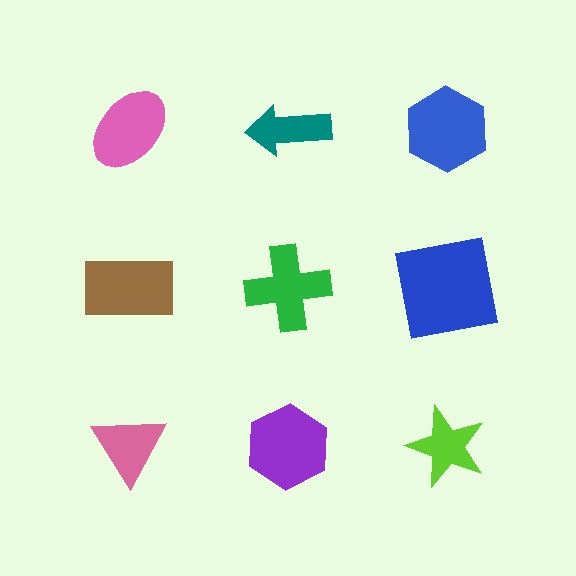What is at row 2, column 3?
A blue square.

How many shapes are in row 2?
3 shapes.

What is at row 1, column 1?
A pink ellipse.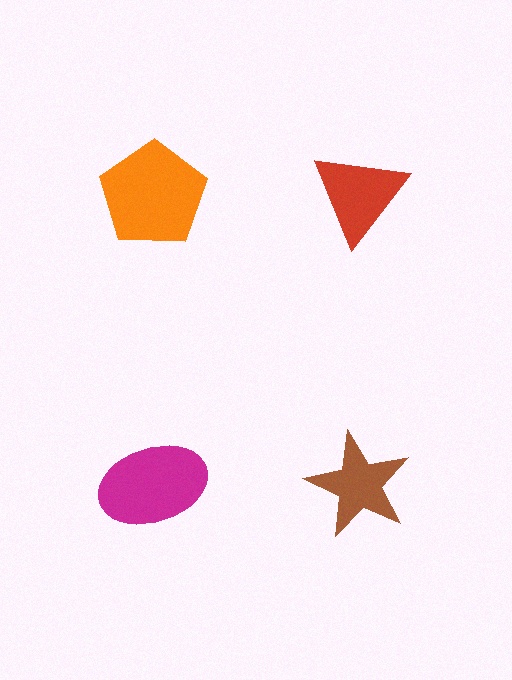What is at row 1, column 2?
A red triangle.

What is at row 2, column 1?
A magenta ellipse.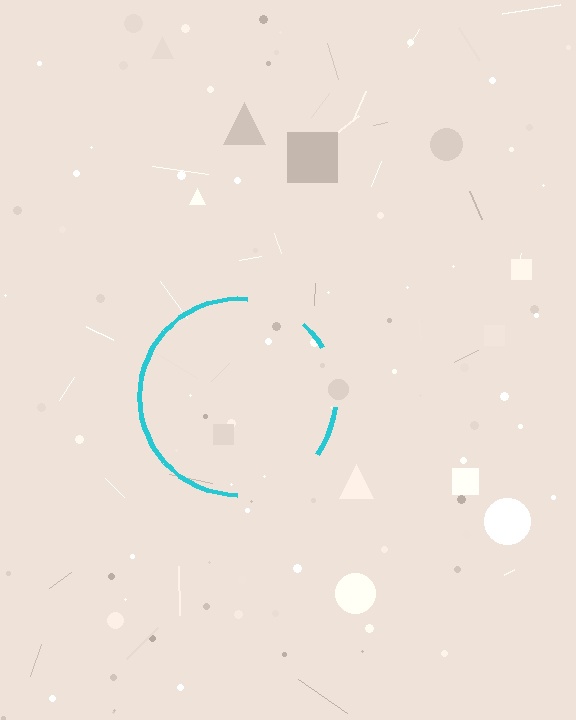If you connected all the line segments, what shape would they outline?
They would outline a circle.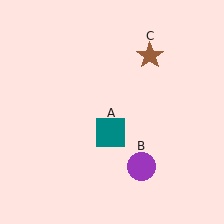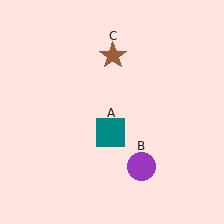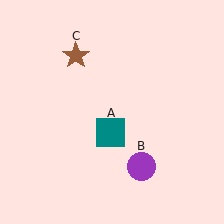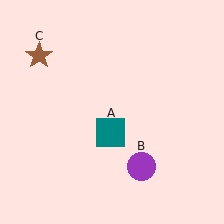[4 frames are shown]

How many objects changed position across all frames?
1 object changed position: brown star (object C).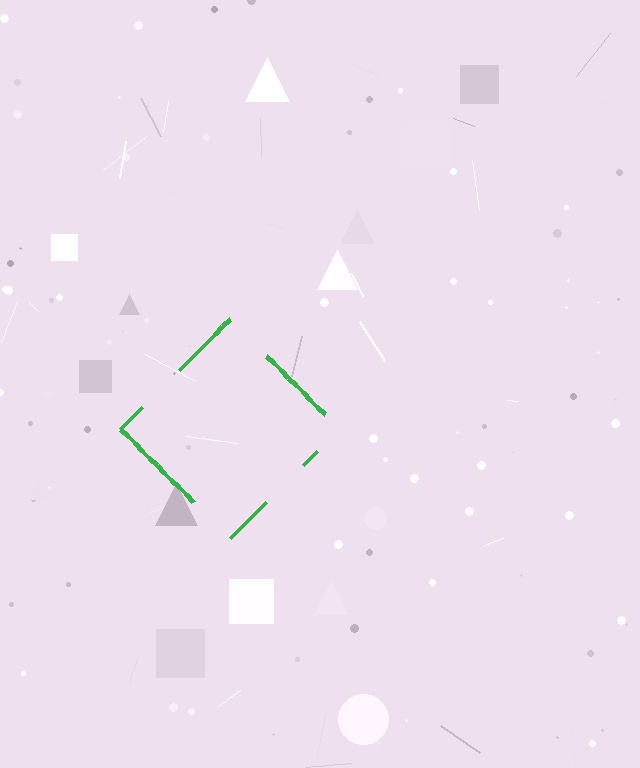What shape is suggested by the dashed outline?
The dashed outline suggests a diamond.